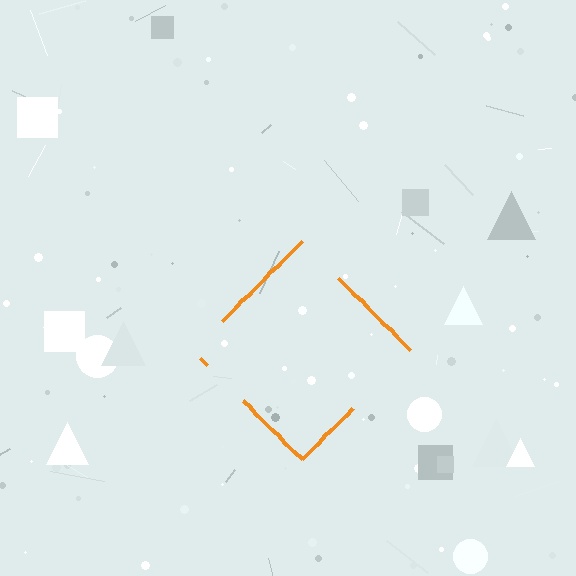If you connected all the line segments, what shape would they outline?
They would outline a diamond.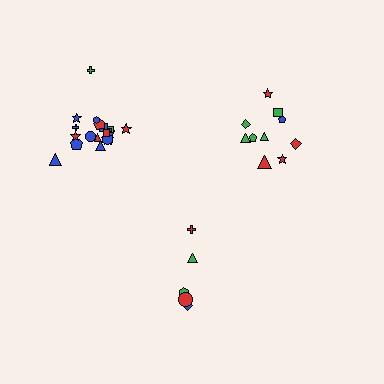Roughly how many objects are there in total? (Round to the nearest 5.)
Roughly 35 objects in total.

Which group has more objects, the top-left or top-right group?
The top-left group.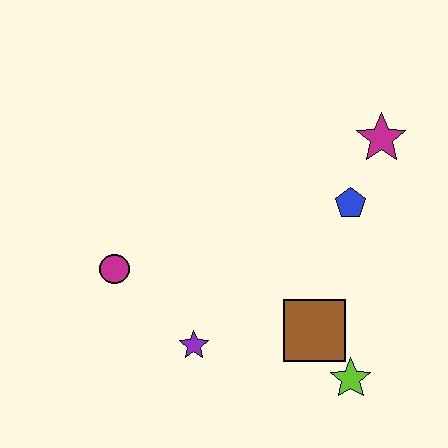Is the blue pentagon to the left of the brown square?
No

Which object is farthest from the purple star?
The magenta star is farthest from the purple star.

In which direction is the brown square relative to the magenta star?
The brown square is below the magenta star.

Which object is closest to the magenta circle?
The purple star is closest to the magenta circle.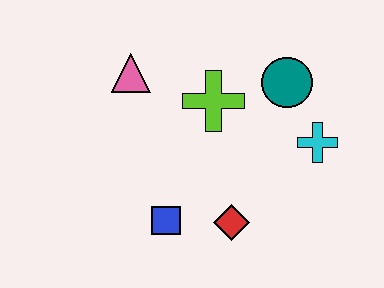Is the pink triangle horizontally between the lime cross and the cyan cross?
No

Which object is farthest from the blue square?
The teal circle is farthest from the blue square.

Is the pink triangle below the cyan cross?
No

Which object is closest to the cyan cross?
The teal circle is closest to the cyan cross.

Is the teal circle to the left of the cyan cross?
Yes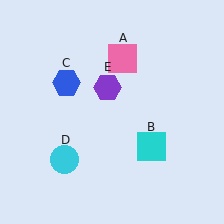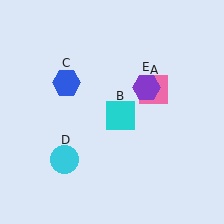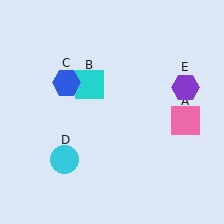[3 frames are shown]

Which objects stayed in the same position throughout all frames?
Blue hexagon (object C) and cyan circle (object D) remained stationary.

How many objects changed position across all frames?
3 objects changed position: pink square (object A), cyan square (object B), purple hexagon (object E).